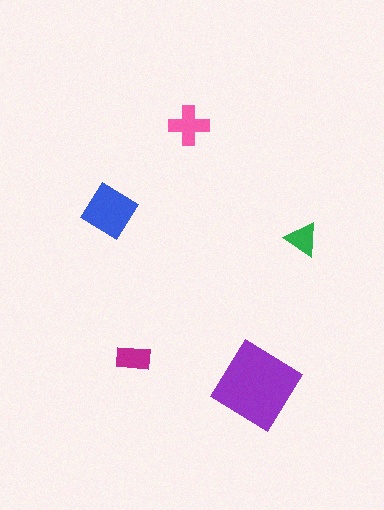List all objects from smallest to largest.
The green triangle, the magenta rectangle, the pink cross, the blue diamond, the purple diamond.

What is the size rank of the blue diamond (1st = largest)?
2nd.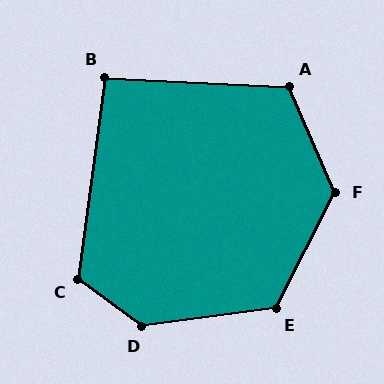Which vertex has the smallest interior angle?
B, at approximately 95 degrees.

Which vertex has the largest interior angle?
D, at approximately 136 degrees.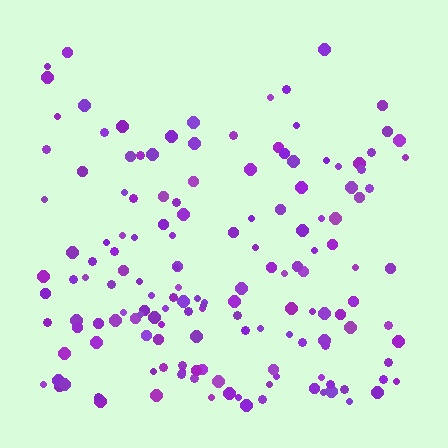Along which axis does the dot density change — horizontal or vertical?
Vertical.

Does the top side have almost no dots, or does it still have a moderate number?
Still a moderate number, just noticeably fewer than the bottom.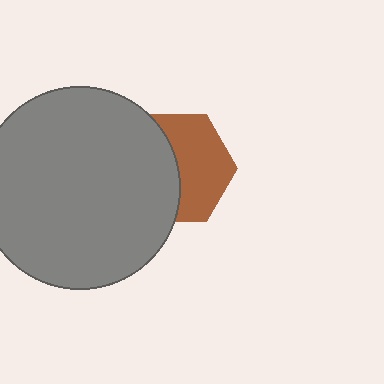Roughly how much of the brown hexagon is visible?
About half of it is visible (roughly 52%).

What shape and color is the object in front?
The object in front is a gray circle.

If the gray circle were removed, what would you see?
You would see the complete brown hexagon.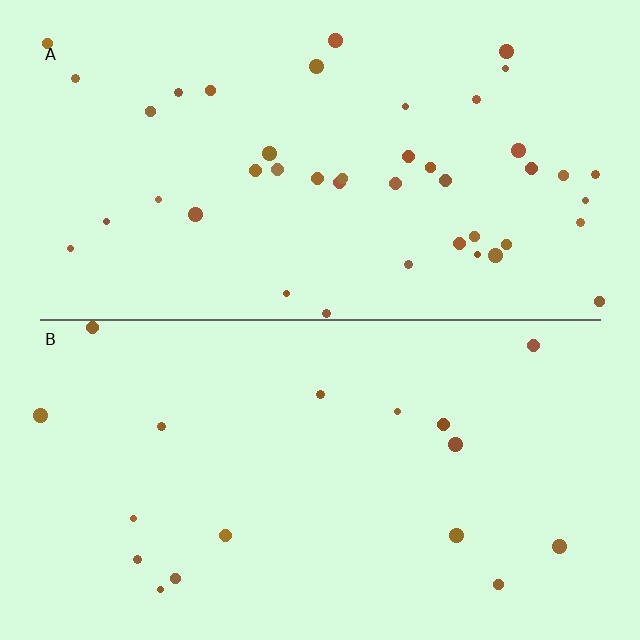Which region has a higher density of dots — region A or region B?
A (the top).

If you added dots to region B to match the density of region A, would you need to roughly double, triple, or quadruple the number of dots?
Approximately triple.